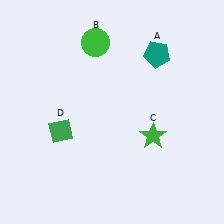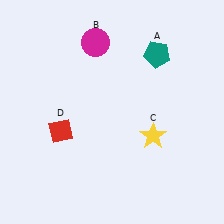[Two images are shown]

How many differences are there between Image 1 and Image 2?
There are 3 differences between the two images.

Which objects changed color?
B changed from green to magenta. C changed from green to yellow. D changed from green to red.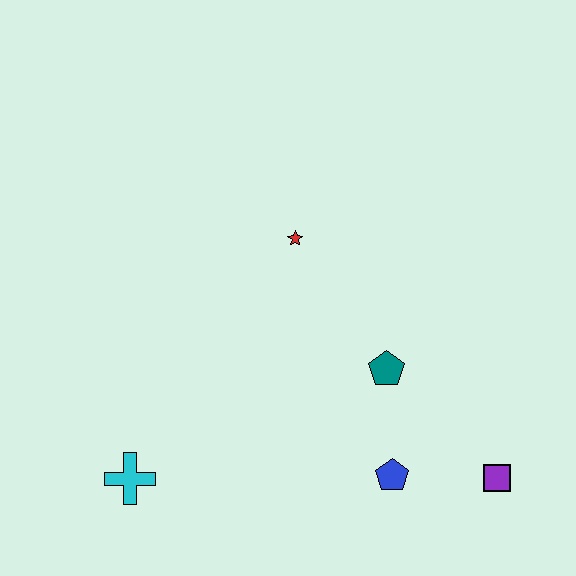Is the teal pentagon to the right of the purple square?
No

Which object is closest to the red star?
The teal pentagon is closest to the red star.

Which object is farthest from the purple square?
The cyan cross is farthest from the purple square.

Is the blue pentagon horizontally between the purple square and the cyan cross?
Yes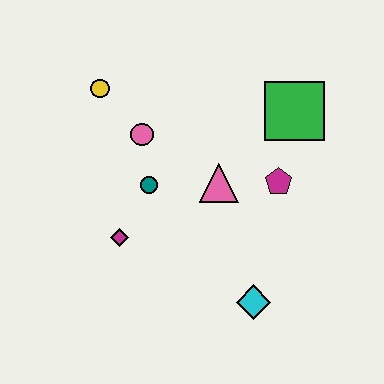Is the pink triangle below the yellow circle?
Yes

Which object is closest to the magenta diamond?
The teal circle is closest to the magenta diamond.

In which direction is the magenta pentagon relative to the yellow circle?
The magenta pentagon is to the right of the yellow circle.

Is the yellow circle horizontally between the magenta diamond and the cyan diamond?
No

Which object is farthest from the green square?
The magenta diamond is farthest from the green square.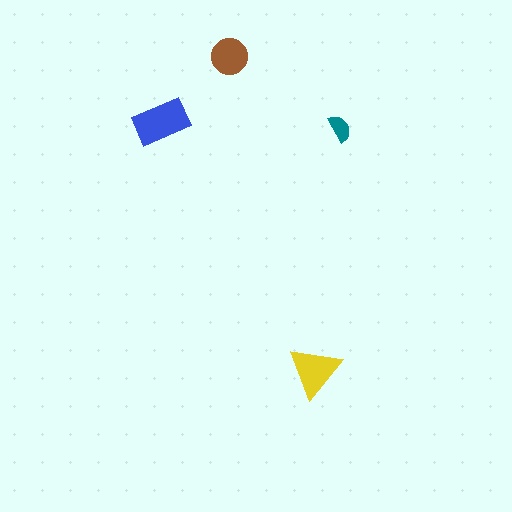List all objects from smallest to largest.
The teal semicircle, the brown circle, the yellow triangle, the blue rectangle.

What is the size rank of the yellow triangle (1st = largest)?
2nd.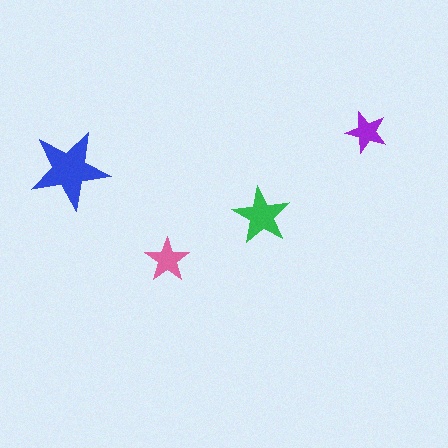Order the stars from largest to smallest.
the blue one, the green one, the pink one, the purple one.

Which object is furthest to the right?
The purple star is rightmost.